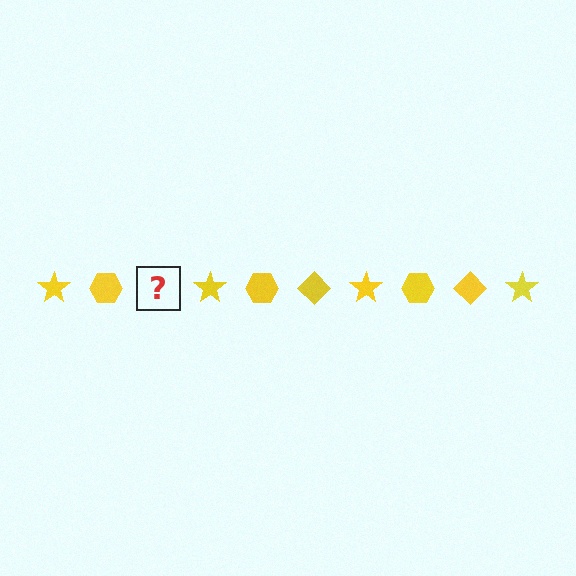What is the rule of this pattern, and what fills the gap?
The rule is that the pattern cycles through star, hexagon, diamond shapes in yellow. The gap should be filled with a yellow diamond.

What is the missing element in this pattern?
The missing element is a yellow diamond.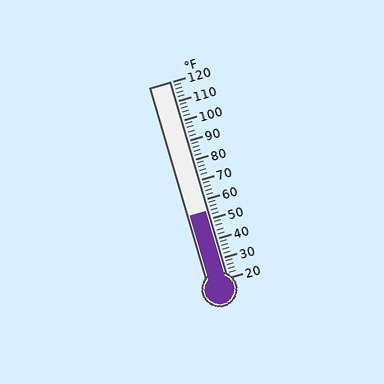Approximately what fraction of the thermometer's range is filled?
The thermometer is filled to approximately 35% of its range.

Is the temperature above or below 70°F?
The temperature is below 70°F.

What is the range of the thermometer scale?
The thermometer scale ranges from 20°F to 120°F.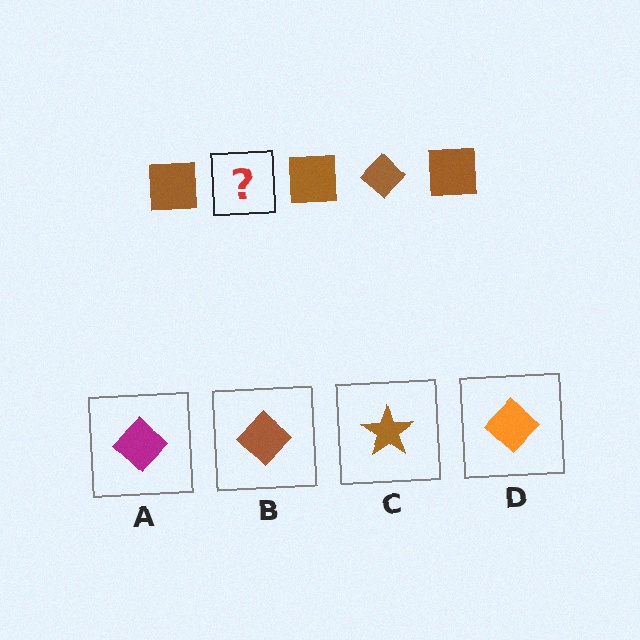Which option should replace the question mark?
Option B.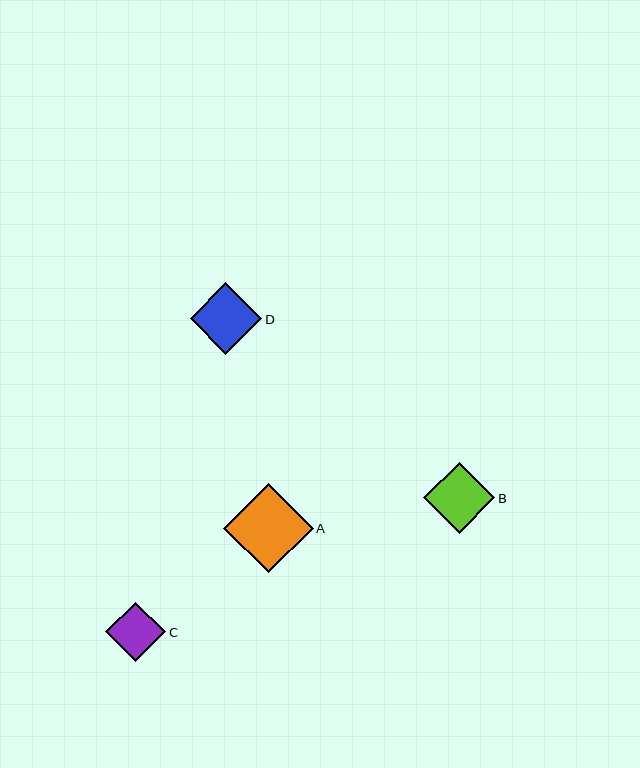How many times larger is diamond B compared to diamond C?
Diamond B is approximately 1.2 times the size of diamond C.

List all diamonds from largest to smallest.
From largest to smallest: A, D, B, C.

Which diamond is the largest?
Diamond A is the largest with a size of approximately 90 pixels.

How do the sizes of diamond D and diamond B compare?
Diamond D and diamond B are approximately the same size.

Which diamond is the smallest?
Diamond C is the smallest with a size of approximately 60 pixels.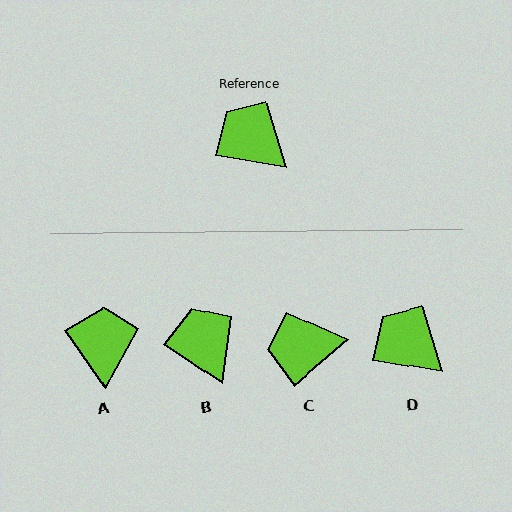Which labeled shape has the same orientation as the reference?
D.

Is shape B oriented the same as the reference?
No, it is off by about 25 degrees.